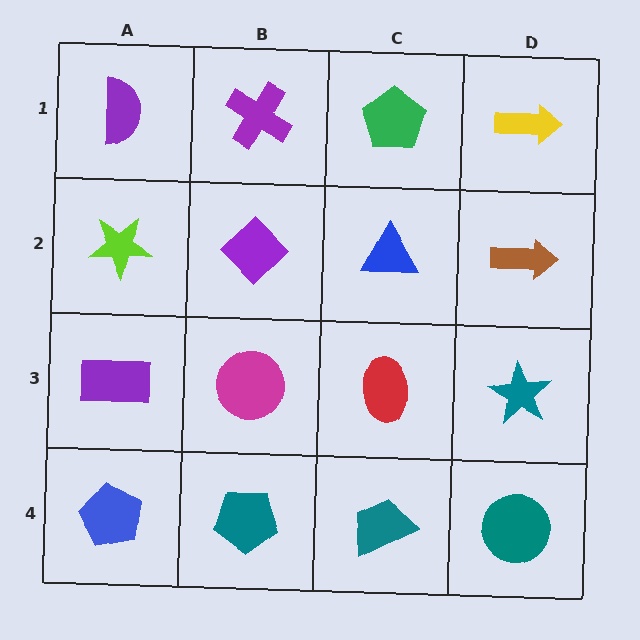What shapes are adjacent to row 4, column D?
A teal star (row 3, column D), a teal trapezoid (row 4, column C).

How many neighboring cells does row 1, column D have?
2.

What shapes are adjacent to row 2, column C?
A green pentagon (row 1, column C), a red ellipse (row 3, column C), a purple diamond (row 2, column B), a brown arrow (row 2, column D).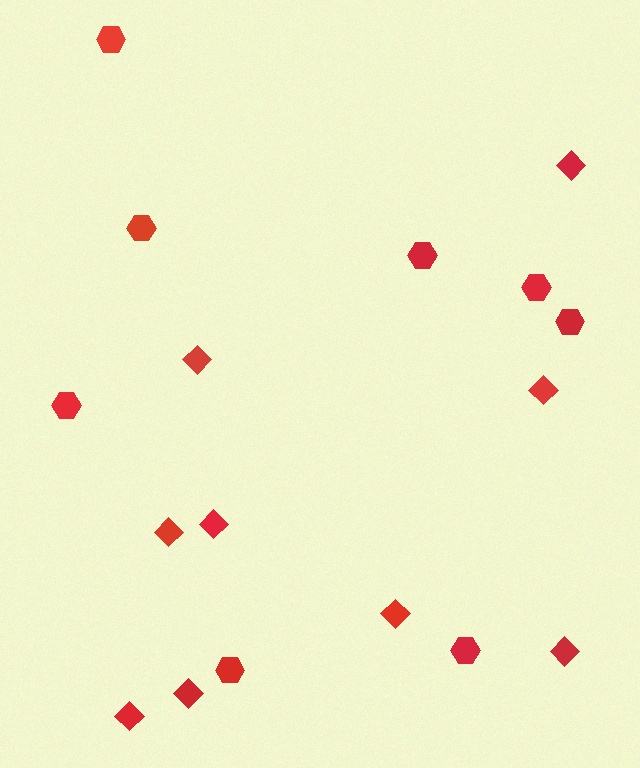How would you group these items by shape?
There are 2 groups: one group of diamonds (9) and one group of hexagons (8).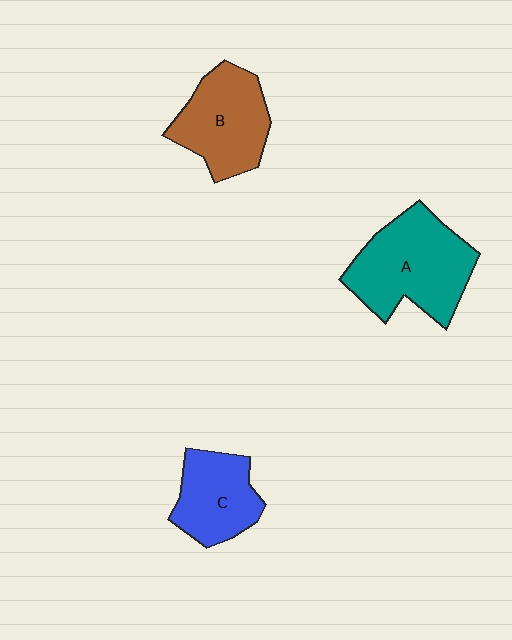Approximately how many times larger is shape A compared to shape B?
Approximately 1.3 times.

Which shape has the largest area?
Shape A (teal).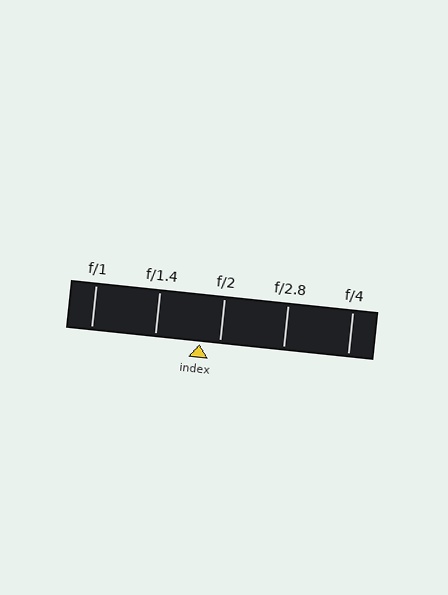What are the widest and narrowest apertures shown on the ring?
The widest aperture shown is f/1 and the narrowest is f/4.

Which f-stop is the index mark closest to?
The index mark is closest to f/2.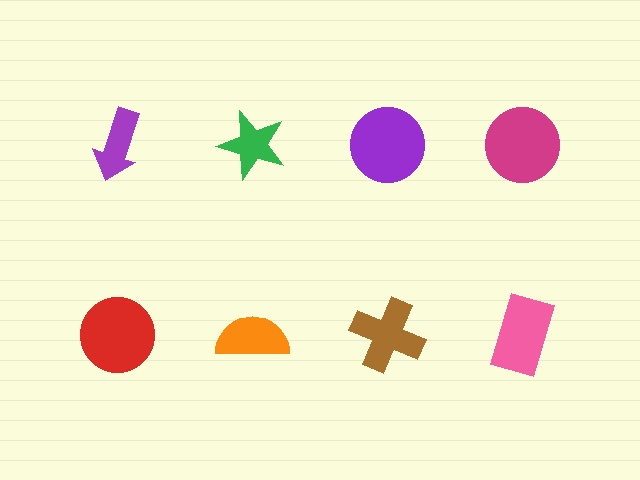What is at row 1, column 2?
A green star.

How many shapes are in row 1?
4 shapes.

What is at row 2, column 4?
A pink rectangle.